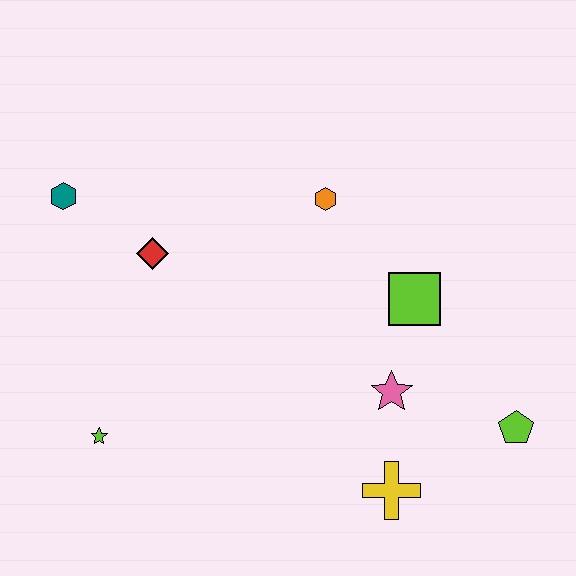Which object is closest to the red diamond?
The teal hexagon is closest to the red diamond.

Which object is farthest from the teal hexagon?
The lime pentagon is farthest from the teal hexagon.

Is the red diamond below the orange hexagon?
Yes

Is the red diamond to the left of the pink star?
Yes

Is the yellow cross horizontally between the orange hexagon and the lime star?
No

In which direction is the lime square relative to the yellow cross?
The lime square is above the yellow cross.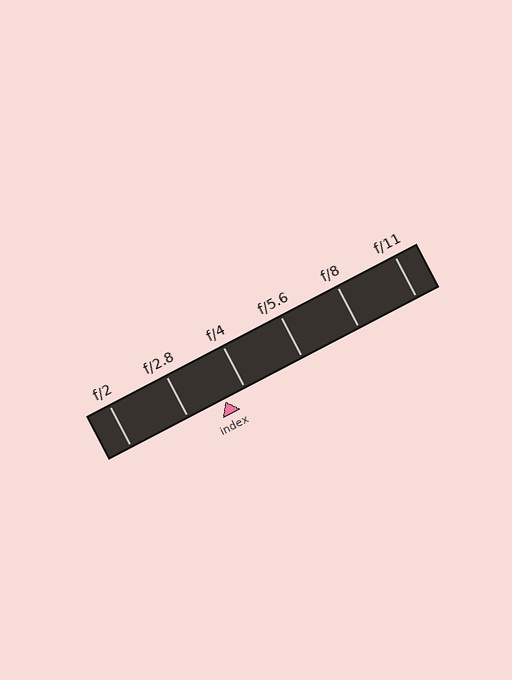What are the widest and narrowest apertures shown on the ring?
The widest aperture shown is f/2 and the narrowest is f/11.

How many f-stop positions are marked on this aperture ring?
There are 6 f-stop positions marked.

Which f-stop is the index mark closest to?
The index mark is closest to f/4.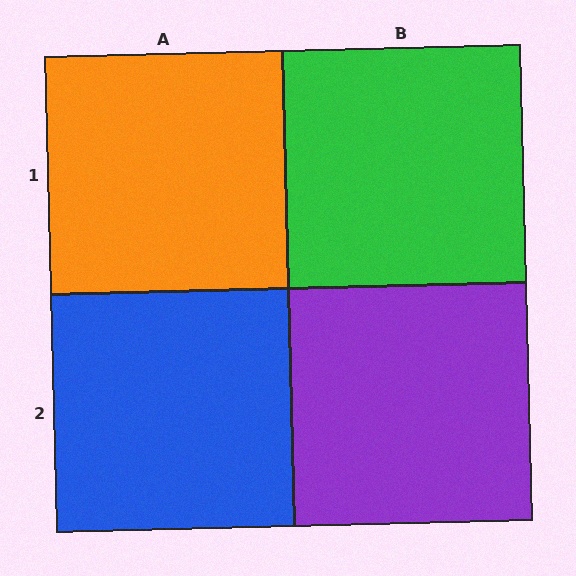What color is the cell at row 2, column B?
Purple.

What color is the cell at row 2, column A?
Blue.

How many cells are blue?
1 cell is blue.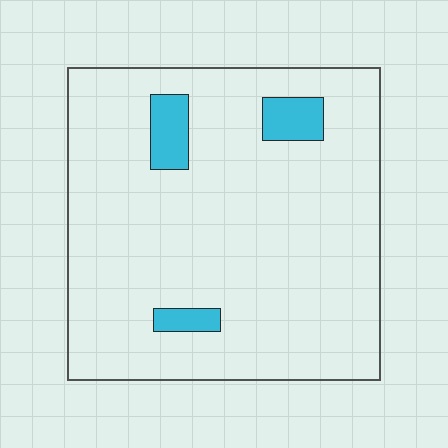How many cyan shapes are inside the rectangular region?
3.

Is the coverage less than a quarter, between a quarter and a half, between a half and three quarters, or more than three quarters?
Less than a quarter.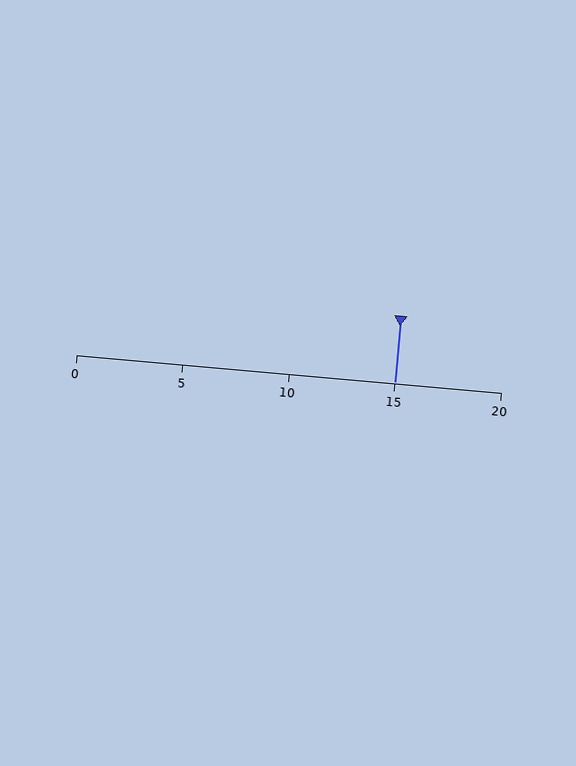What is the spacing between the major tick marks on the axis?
The major ticks are spaced 5 apart.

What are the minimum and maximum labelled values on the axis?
The axis runs from 0 to 20.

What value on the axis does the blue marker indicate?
The marker indicates approximately 15.